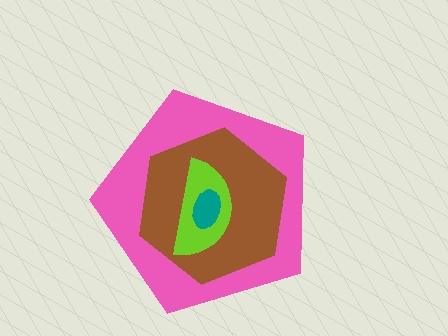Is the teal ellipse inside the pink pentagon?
Yes.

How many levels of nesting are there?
4.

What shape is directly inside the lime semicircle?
The teal ellipse.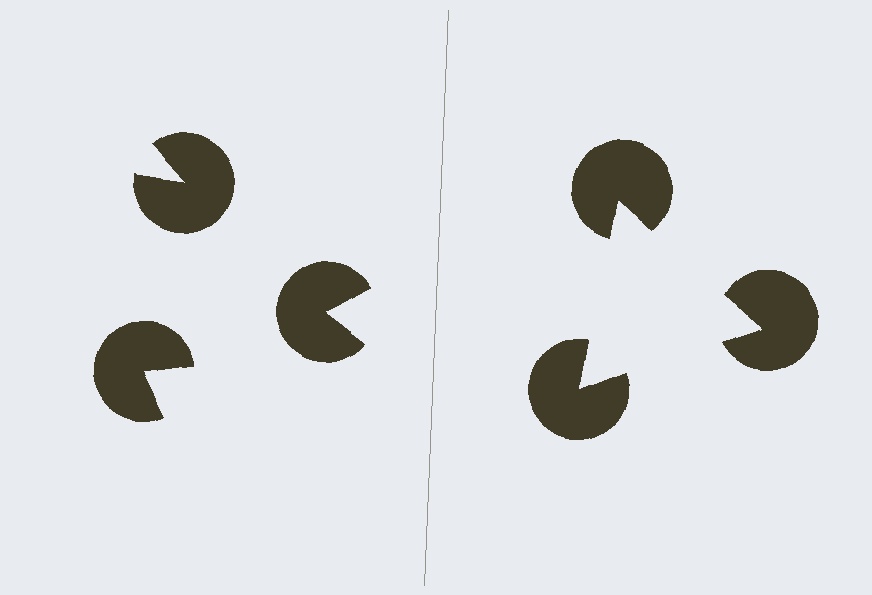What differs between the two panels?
The pac-man discs are positioned identically on both sides; only the wedge orientations differ. On the right they align to a triangle; on the left they are misaligned.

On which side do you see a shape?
An illusory triangle appears on the right side. On the left side the wedge cuts are rotated, so no coherent shape forms.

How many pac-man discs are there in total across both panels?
6 — 3 on each side.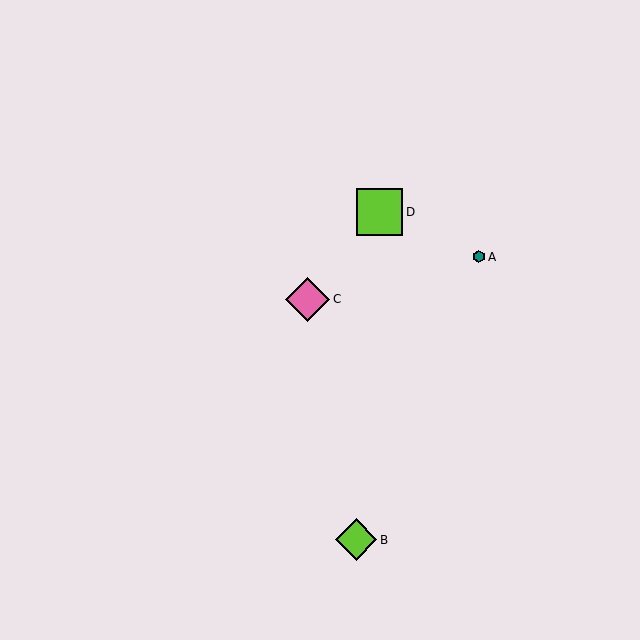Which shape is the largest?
The lime square (labeled D) is the largest.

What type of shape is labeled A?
Shape A is a teal hexagon.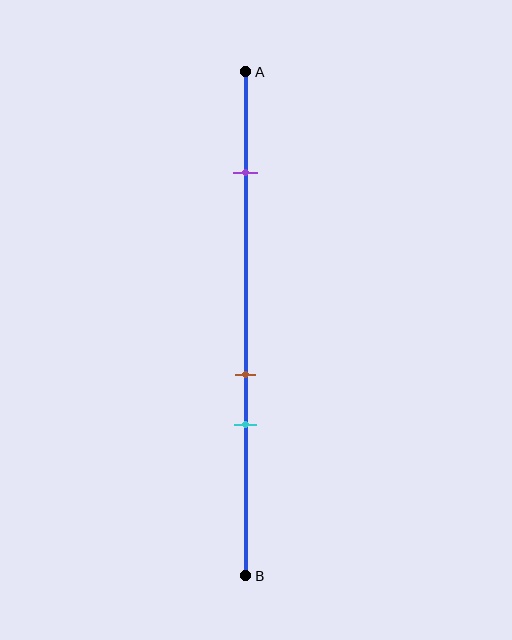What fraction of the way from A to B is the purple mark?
The purple mark is approximately 20% (0.2) of the way from A to B.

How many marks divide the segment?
There are 3 marks dividing the segment.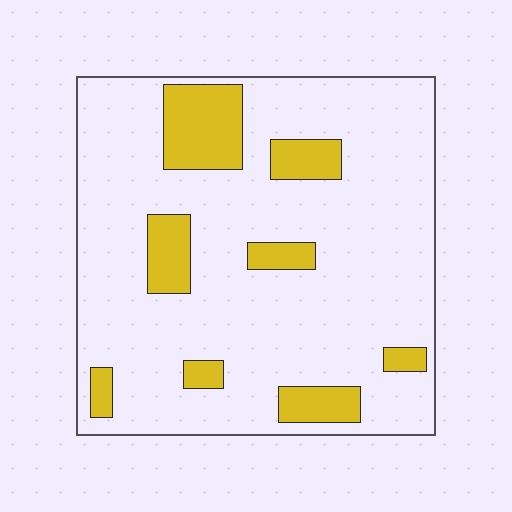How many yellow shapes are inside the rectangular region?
8.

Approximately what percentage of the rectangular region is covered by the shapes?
Approximately 15%.